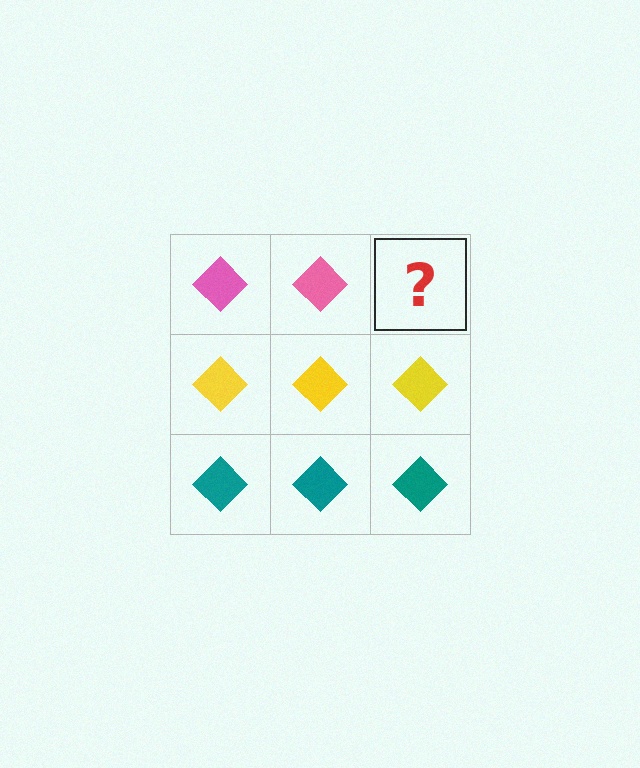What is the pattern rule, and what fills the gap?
The rule is that each row has a consistent color. The gap should be filled with a pink diamond.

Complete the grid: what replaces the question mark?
The question mark should be replaced with a pink diamond.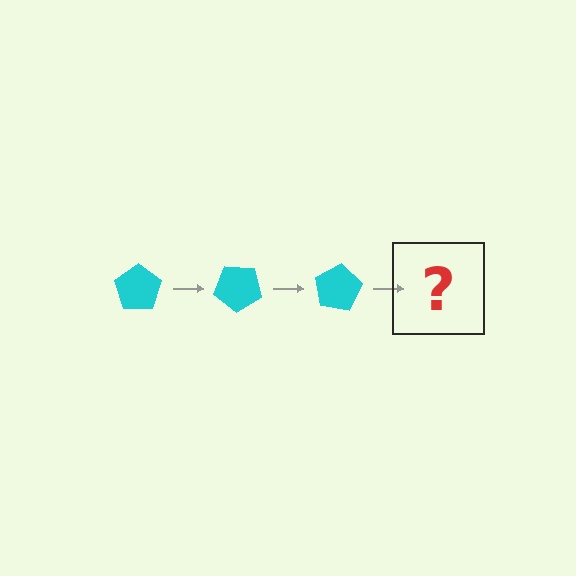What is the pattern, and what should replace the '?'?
The pattern is that the pentagon rotates 40 degrees each step. The '?' should be a cyan pentagon rotated 120 degrees.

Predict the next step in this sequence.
The next step is a cyan pentagon rotated 120 degrees.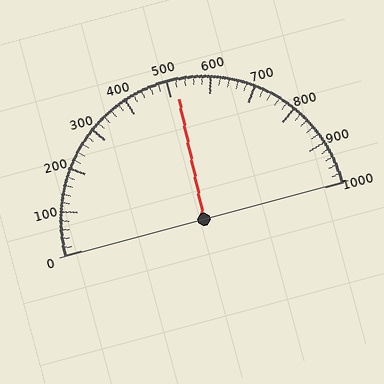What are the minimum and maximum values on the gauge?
The gauge ranges from 0 to 1000.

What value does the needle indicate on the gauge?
The needle indicates approximately 520.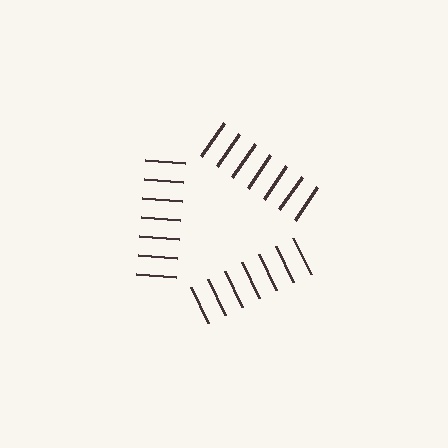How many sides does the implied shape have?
3 sides — the line-ends trace a triangle.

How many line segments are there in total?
21 — 7 along each of the 3 edges.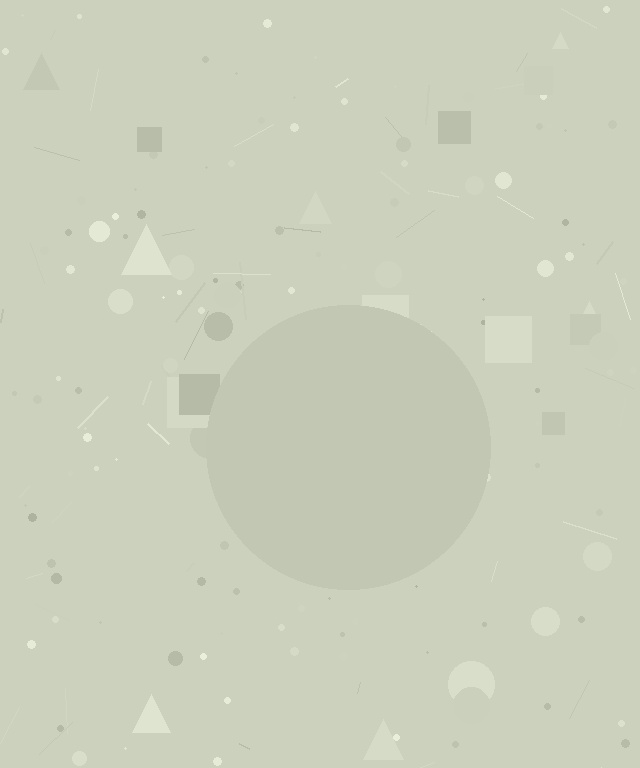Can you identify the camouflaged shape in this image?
The camouflaged shape is a circle.